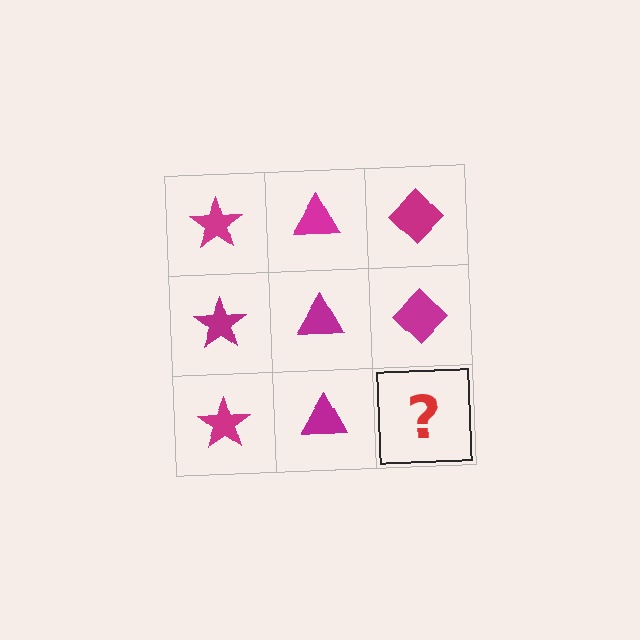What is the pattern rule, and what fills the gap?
The rule is that each column has a consistent shape. The gap should be filled with a magenta diamond.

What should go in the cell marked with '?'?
The missing cell should contain a magenta diamond.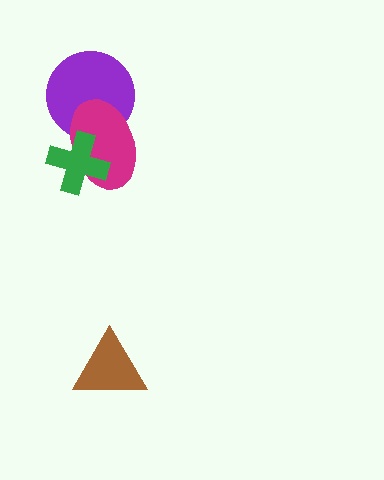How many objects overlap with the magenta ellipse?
2 objects overlap with the magenta ellipse.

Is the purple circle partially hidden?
Yes, it is partially covered by another shape.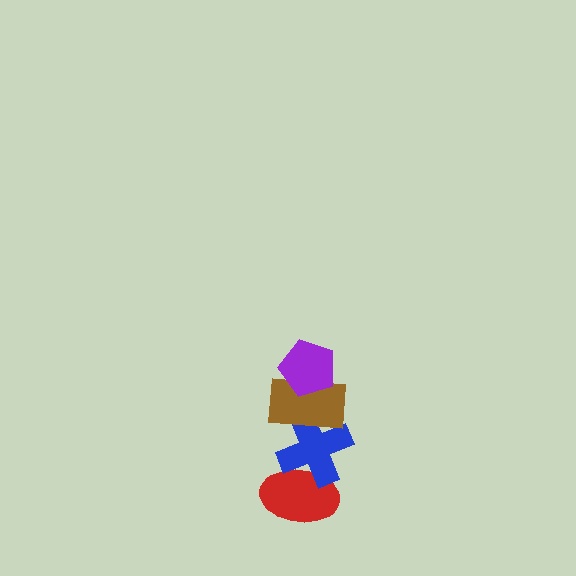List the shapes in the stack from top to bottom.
From top to bottom: the purple pentagon, the brown rectangle, the blue cross, the red ellipse.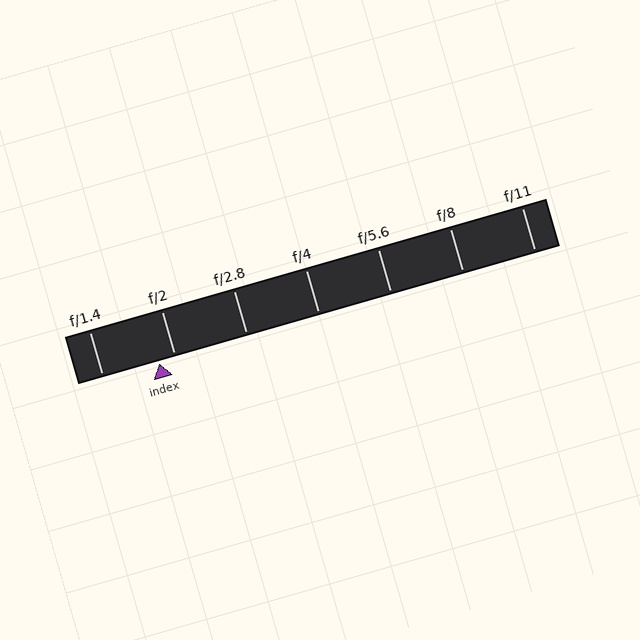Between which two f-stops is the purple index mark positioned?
The index mark is between f/1.4 and f/2.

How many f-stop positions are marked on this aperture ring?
There are 7 f-stop positions marked.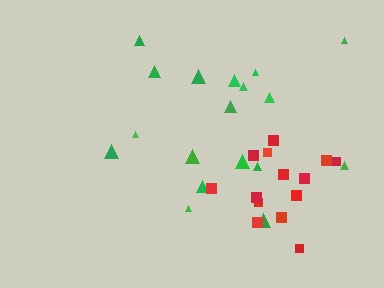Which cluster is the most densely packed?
Red.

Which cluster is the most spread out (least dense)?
Green.